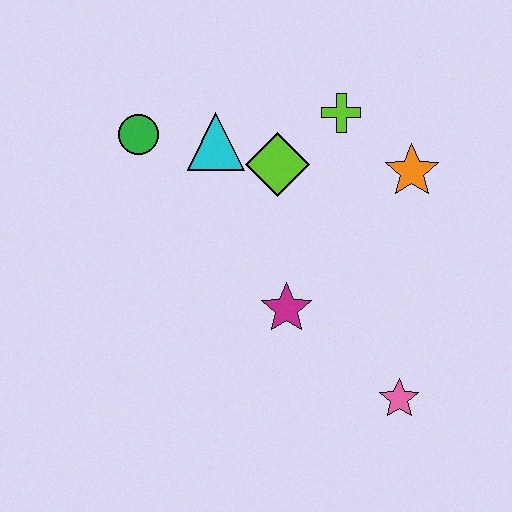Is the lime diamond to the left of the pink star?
Yes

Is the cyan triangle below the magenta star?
No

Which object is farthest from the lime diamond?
The pink star is farthest from the lime diamond.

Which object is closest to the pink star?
The magenta star is closest to the pink star.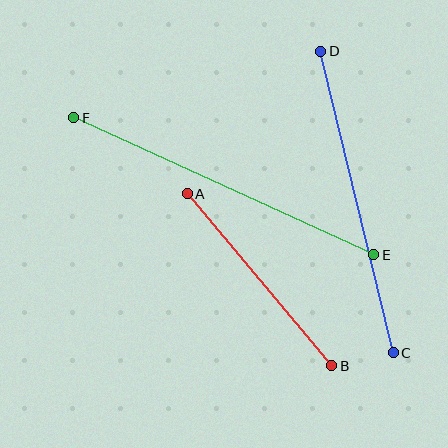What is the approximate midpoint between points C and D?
The midpoint is at approximately (357, 202) pixels.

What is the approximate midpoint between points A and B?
The midpoint is at approximately (260, 280) pixels.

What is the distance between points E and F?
The distance is approximately 330 pixels.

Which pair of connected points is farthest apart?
Points E and F are farthest apart.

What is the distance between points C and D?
The distance is approximately 310 pixels.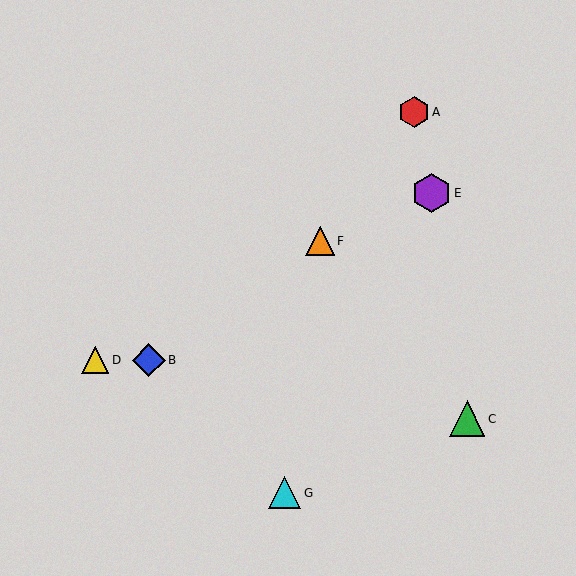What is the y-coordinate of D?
Object D is at y≈360.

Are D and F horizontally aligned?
No, D is at y≈360 and F is at y≈241.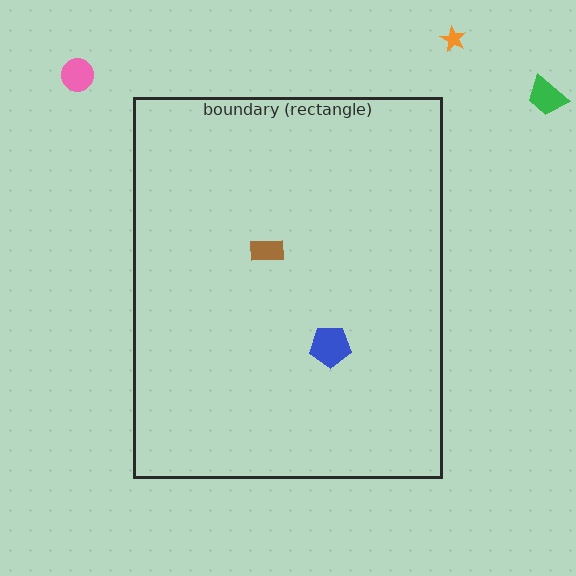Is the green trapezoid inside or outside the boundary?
Outside.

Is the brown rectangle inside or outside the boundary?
Inside.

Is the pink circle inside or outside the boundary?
Outside.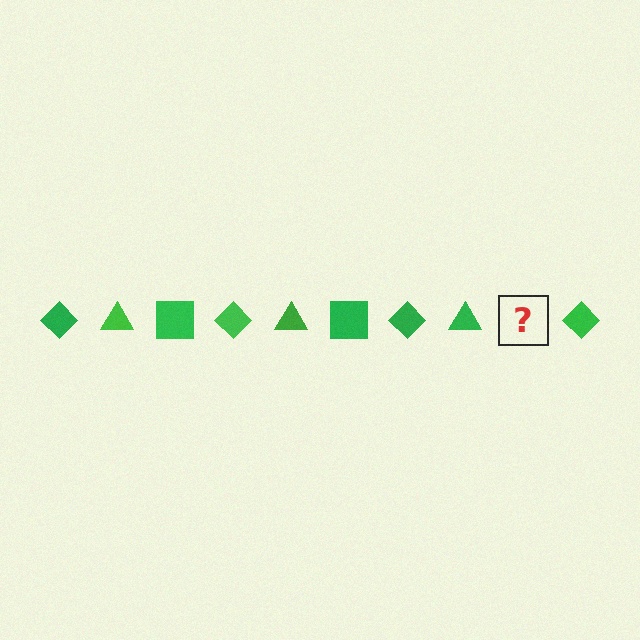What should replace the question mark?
The question mark should be replaced with a green square.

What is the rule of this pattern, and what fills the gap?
The rule is that the pattern cycles through diamond, triangle, square shapes in green. The gap should be filled with a green square.